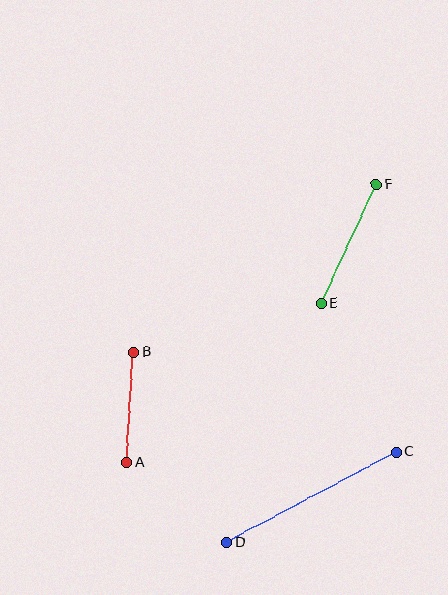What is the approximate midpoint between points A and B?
The midpoint is at approximately (130, 407) pixels.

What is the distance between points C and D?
The distance is approximately 192 pixels.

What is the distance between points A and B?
The distance is approximately 110 pixels.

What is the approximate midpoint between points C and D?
The midpoint is at approximately (311, 497) pixels.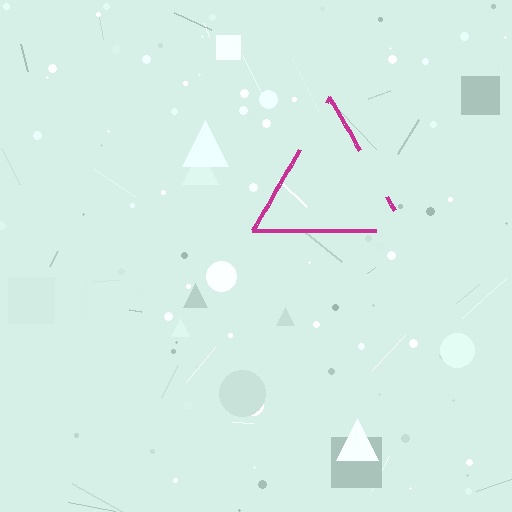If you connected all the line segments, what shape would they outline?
They would outline a triangle.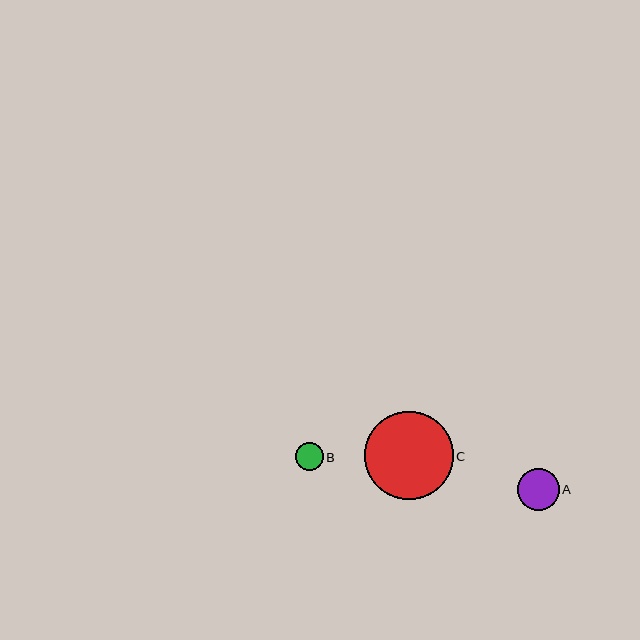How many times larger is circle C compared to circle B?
Circle C is approximately 3.2 times the size of circle B.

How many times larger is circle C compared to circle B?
Circle C is approximately 3.2 times the size of circle B.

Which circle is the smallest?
Circle B is the smallest with a size of approximately 27 pixels.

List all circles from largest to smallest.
From largest to smallest: C, A, B.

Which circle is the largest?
Circle C is the largest with a size of approximately 88 pixels.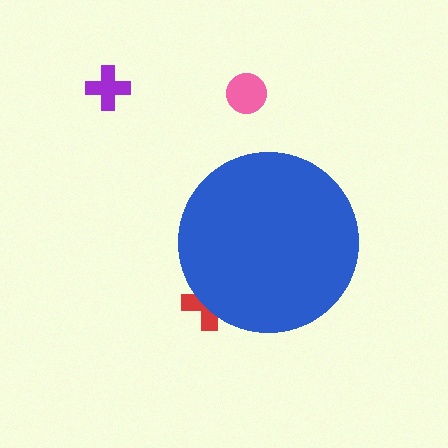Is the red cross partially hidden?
Yes, the red cross is partially hidden behind the blue circle.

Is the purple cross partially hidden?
No, the purple cross is fully visible.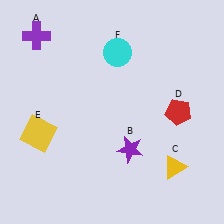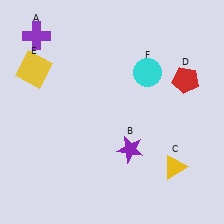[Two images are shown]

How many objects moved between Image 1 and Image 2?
3 objects moved between the two images.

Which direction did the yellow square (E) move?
The yellow square (E) moved up.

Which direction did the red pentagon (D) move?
The red pentagon (D) moved up.